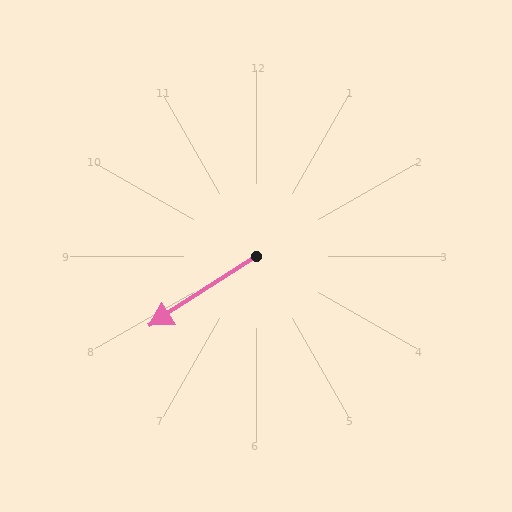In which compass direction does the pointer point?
Southwest.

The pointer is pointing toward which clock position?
Roughly 8 o'clock.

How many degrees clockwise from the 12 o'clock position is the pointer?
Approximately 237 degrees.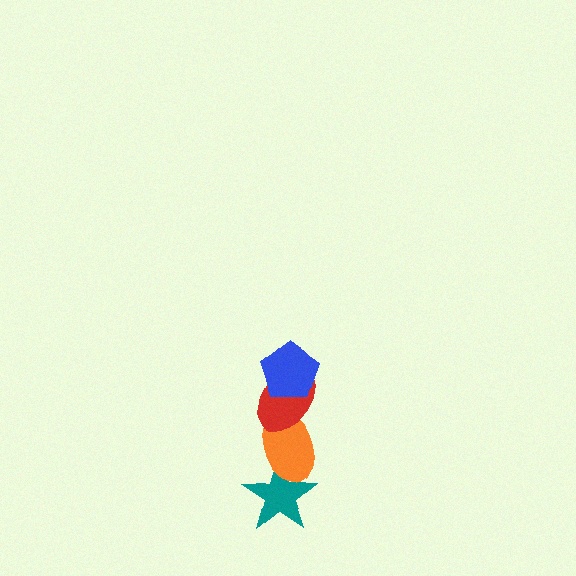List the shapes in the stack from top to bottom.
From top to bottom: the blue pentagon, the red ellipse, the orange ellipse, the teal star.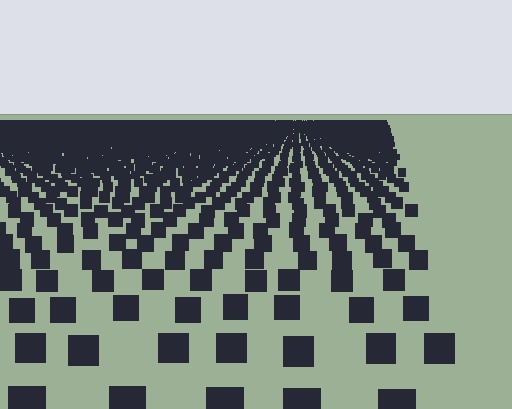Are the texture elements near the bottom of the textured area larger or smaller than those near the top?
Larger. Near the bottom, elements are closer to the viewer and appear at a bigger on-screen size.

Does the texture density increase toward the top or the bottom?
Density increases toward the top.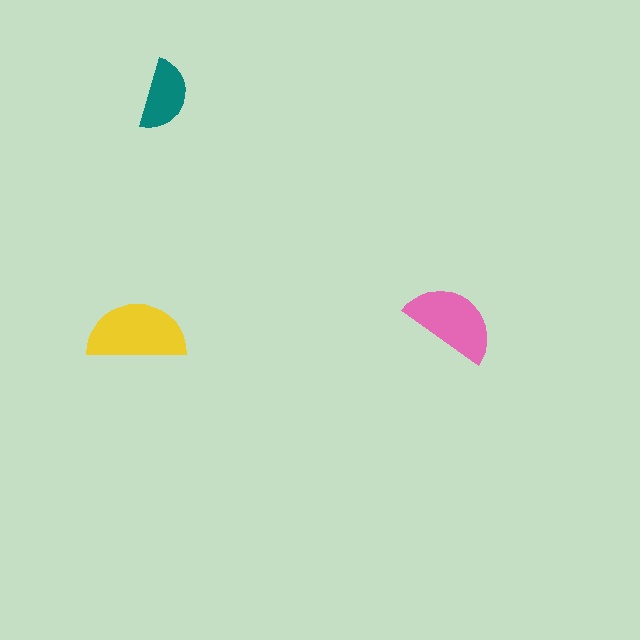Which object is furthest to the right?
The pink semicircle is rightmost.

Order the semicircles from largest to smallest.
the yellow one, the pink one, the teal one.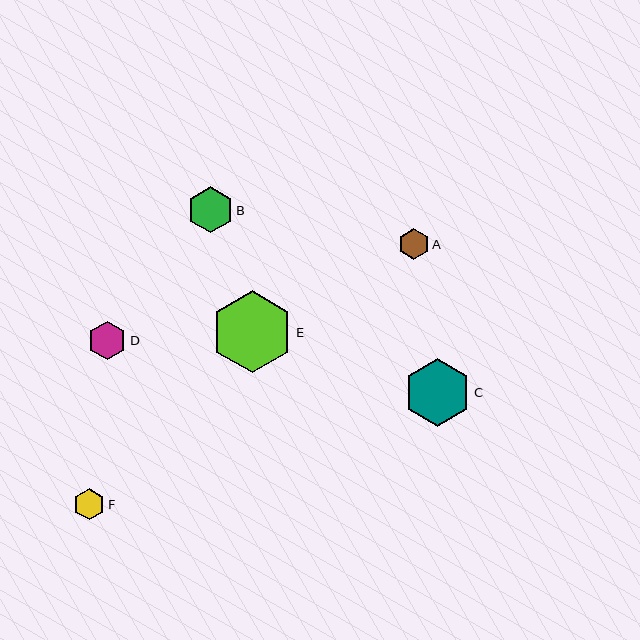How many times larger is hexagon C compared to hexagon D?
Hexagon C is approximately 1.8 times the size of hexagon D.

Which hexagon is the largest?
Hexagon E is the largest with a size of approximately 82 pixels.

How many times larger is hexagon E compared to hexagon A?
Hexagon E is approximately 2.7 times the size of hexagon A.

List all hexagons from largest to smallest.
From largest to smallest: E, C, B, D, F, A.